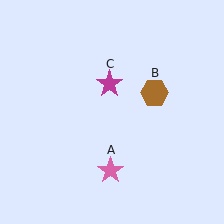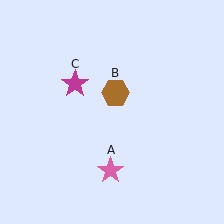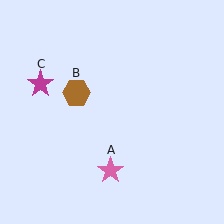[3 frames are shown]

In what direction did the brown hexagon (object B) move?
The brown hexagon (object B) moved left.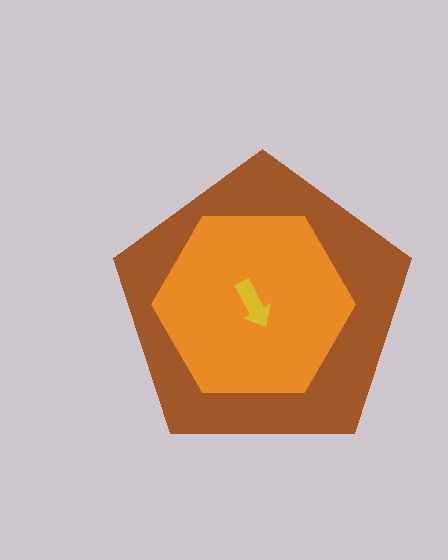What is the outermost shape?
The brown pentagon.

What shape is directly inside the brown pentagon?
The orange hexagon.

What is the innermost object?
The yellow arrow.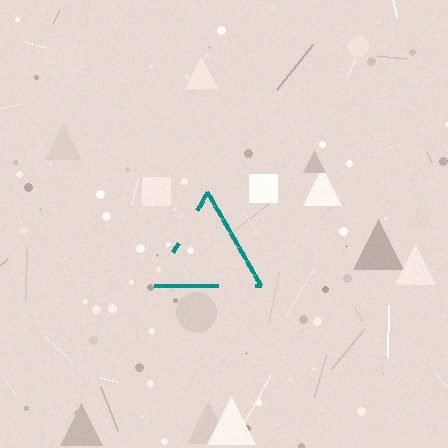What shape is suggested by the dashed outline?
The dashed outline suggests a triangle.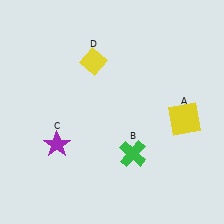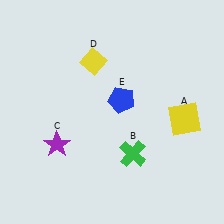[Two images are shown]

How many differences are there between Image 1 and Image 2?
There is 1 difference between the two images.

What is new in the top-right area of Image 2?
A blue pentagon (E) was added in the top-right area of Image 2.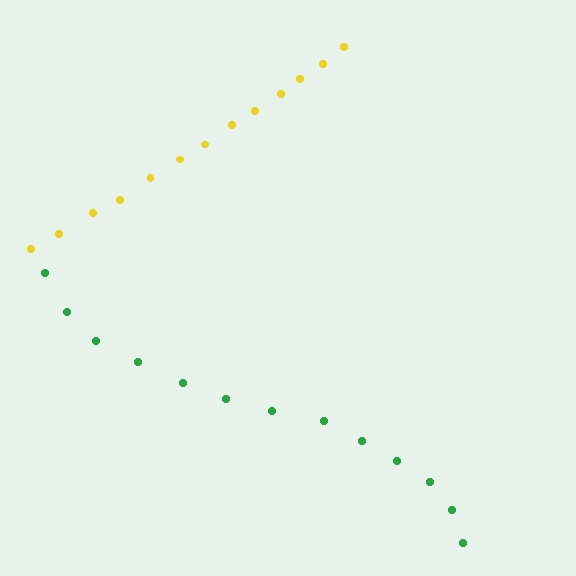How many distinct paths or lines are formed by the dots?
There are 2 distinct paths.